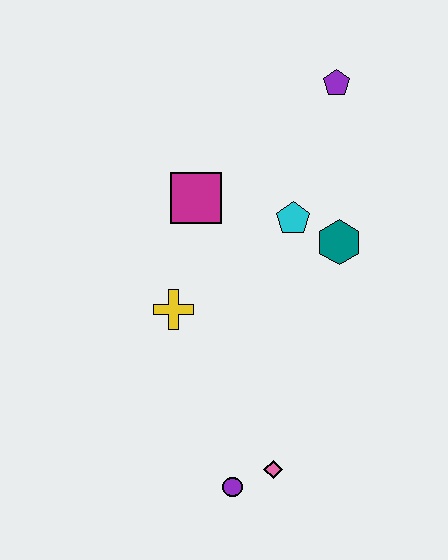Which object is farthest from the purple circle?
The purple pentagon is farthest from the purple circle.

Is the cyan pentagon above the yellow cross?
Yes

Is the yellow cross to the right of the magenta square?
No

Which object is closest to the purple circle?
The pink diamond is closest to the purple circle.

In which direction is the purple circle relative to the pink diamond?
The purple circle is to the left of the pink diamond.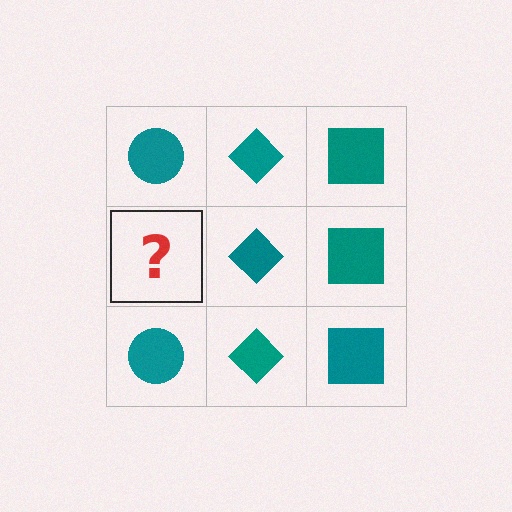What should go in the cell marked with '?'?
The missing cell should contain a teal circle.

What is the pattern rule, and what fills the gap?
The rule is that each column has a consistent shape. The gap should be filled with a teal circle.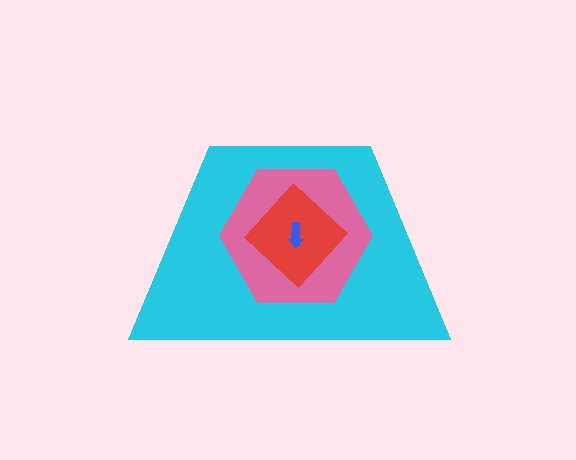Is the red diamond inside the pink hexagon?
Yes.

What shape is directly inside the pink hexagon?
The red diamond.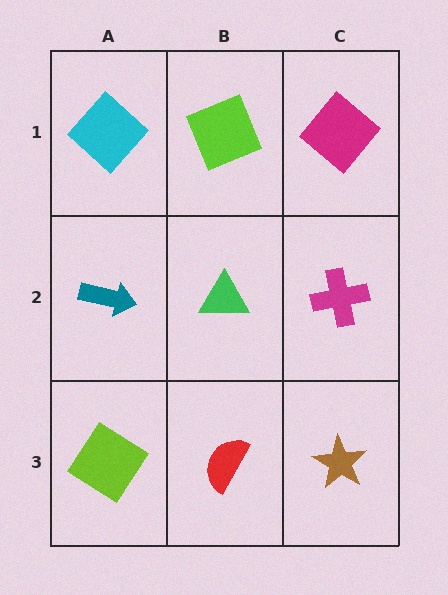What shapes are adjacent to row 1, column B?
A green triangle (row 2, column B), a cyan diamond (row 1, column A), a magenta diamond (row 1, column C).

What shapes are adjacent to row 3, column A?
A teal arrow (row 2, column A), a red semicircle (row 3, column B).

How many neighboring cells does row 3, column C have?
2.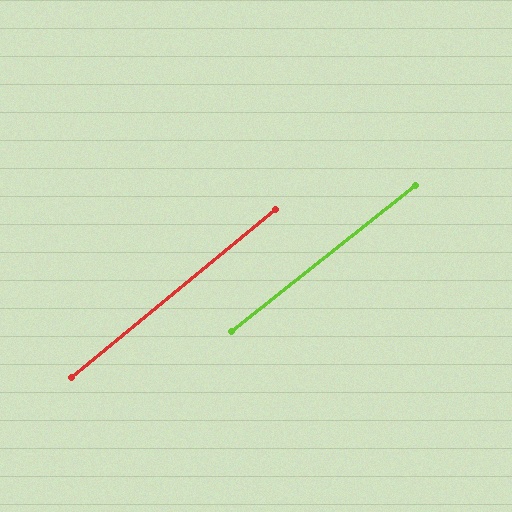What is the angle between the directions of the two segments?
Approximately 1 degree.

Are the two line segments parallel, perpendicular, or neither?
Parallel — their directions differ by only 1.0°.